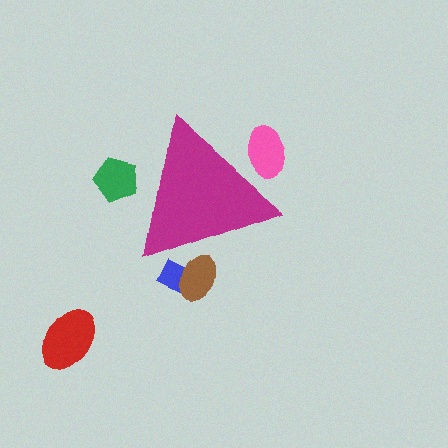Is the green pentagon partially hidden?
Yes, the green pentagon is partially hidden behind the magenta triangle.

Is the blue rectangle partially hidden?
Yes, the blue rectangle is partially hidden behind the magenta triangle.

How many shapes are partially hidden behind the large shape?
4 shapes are partially hidden.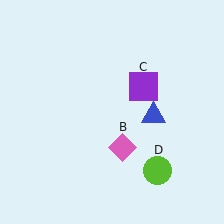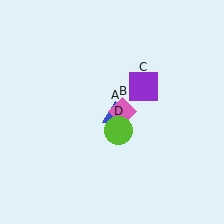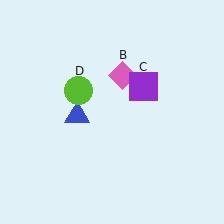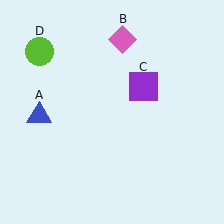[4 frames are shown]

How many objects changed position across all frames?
3 objects changed position: blue triangle (object A), pink diamond (object B), lime circle (object D).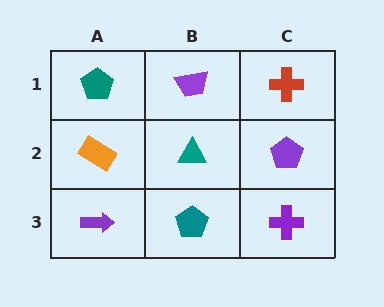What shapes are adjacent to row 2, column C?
A red cross (row 1, column C), a purple cross (row 3, column C), a teal triangle (row 2, column B).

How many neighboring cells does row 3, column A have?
2.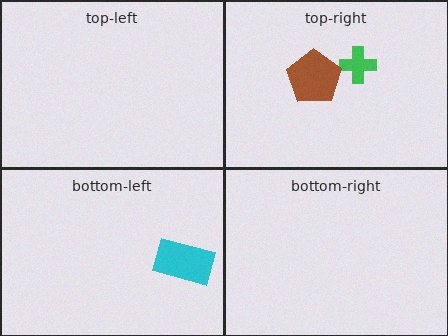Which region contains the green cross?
The top-right region.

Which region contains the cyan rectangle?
The bottom-left region.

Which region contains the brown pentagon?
The top-right region.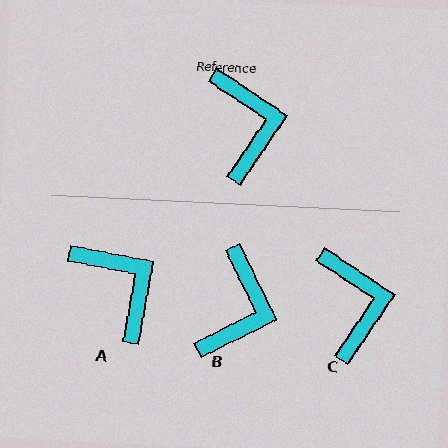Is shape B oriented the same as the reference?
No, it is off by about 30 degrees.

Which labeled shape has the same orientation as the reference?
C.